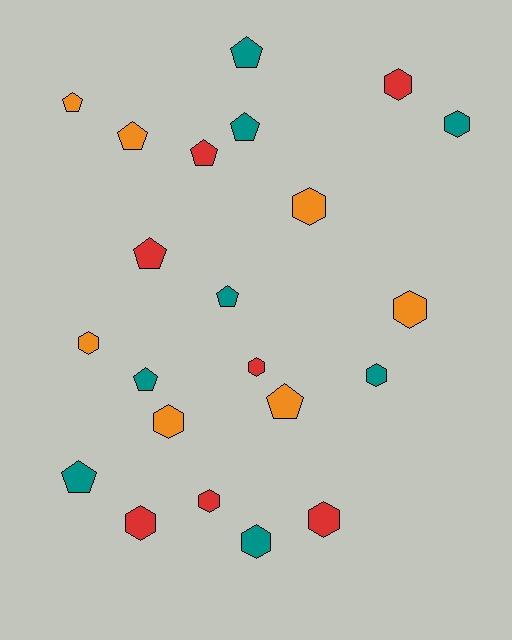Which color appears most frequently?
Teal, with 8 objects.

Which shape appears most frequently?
Hexagon, with 12 objects.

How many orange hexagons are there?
There are 4 orange hexagons.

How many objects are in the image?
There are 22 objects.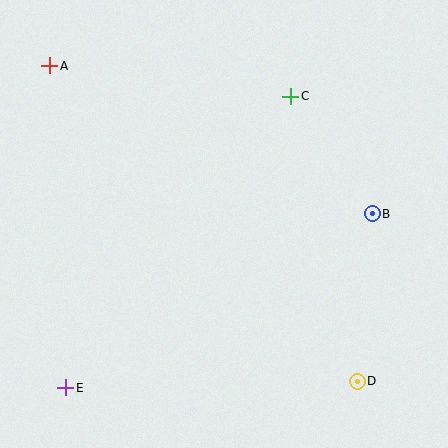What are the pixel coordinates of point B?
Point B is at (372, 214).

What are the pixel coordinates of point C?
Point C is at (291, 96).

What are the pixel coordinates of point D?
Point D is at (357, 381).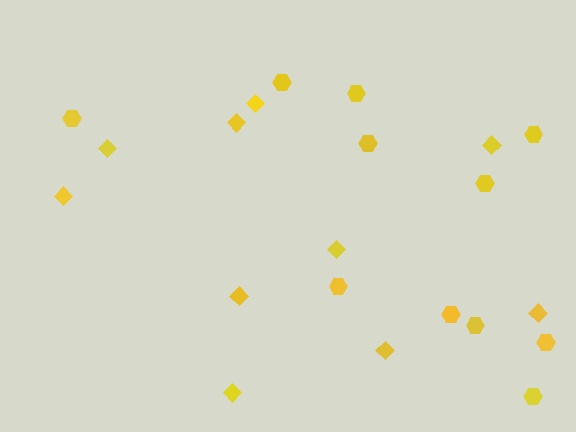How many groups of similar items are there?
There are 2 groups: one group of hexagons (11) and one group of diamonds (10).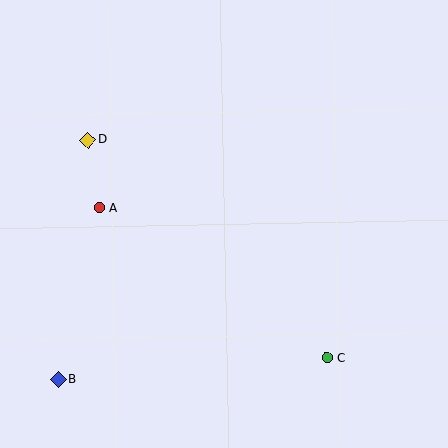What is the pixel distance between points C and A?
The distance between C and A is 273 pixels.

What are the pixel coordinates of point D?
Point D is at (88, 140).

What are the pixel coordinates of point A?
Point A is at (99, 208).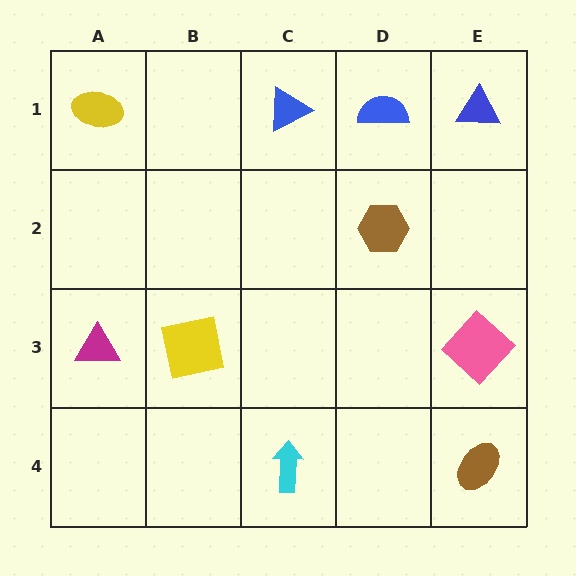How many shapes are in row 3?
3 shapes.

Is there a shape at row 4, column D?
No, that cell is empty.